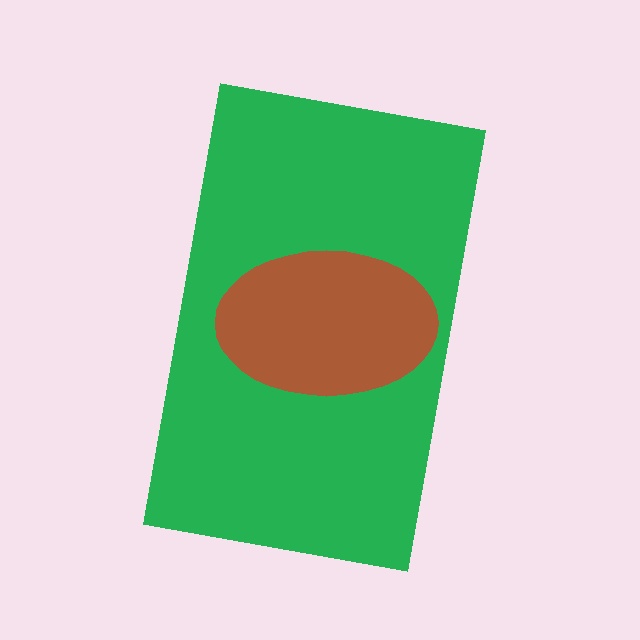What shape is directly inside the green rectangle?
The brown ellipse.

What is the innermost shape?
The brown ellipse.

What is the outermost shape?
The green rectangle.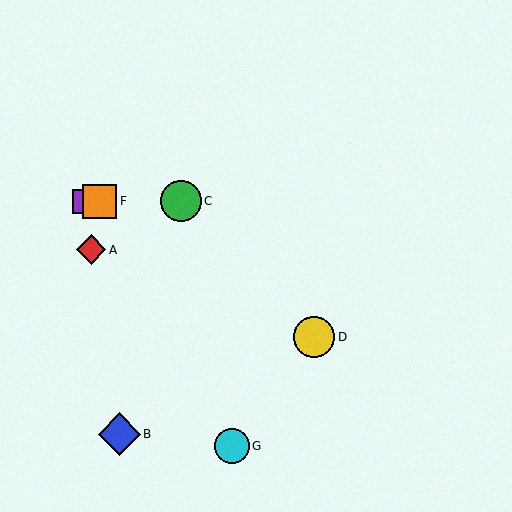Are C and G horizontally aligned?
No, C is at y≈201 and G is at y≈446.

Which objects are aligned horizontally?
Objects C, E, F are aligned horizontally.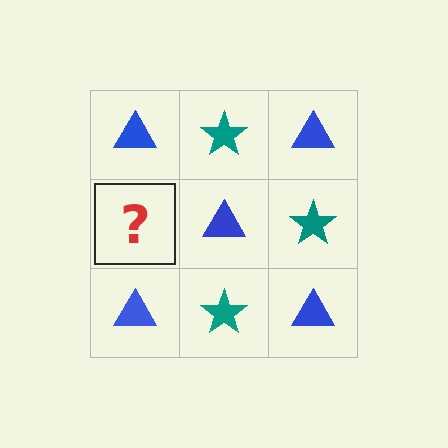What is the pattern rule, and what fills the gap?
The rule is that it alternates blue triangle and teal star in a checkerboard pattern. The gap should be filled with a teal star.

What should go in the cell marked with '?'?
The missing cell should contain a teal star.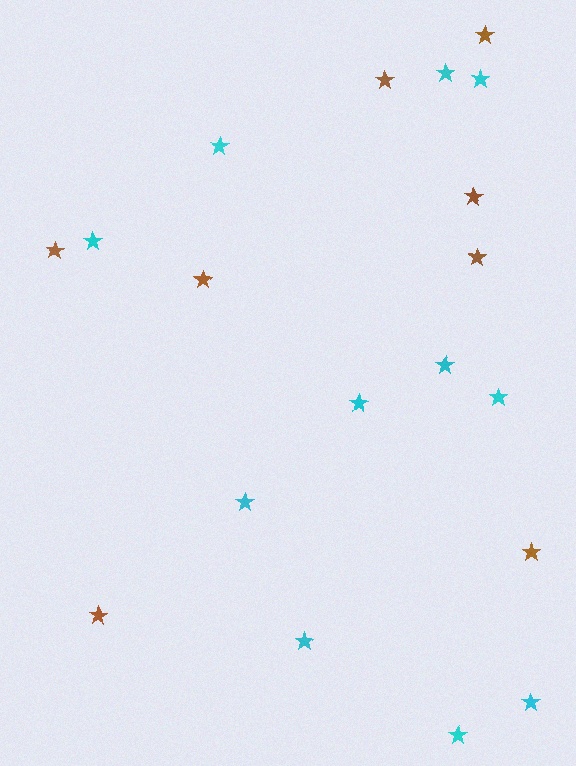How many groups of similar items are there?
There are 2 groups: one group of cyan stars (11) and one group of brown stars (8).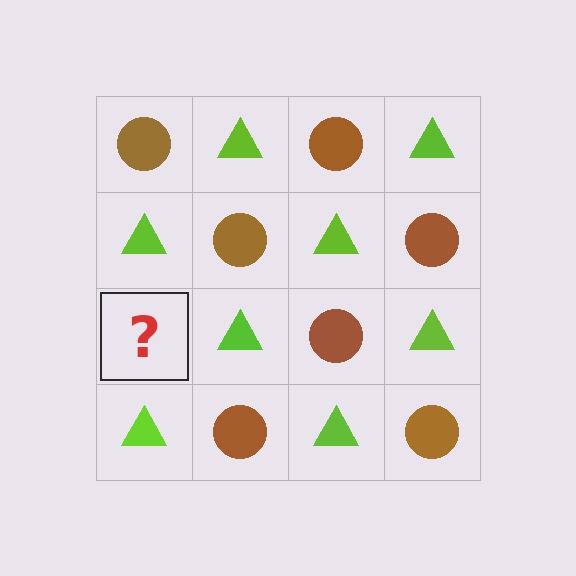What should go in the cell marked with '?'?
The missing cell should contain a brown circle.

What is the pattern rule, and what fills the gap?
The rule is that it alternates brown circle and lime triangle in a checkerboard pattern. The gap should be filled with a brown circle.